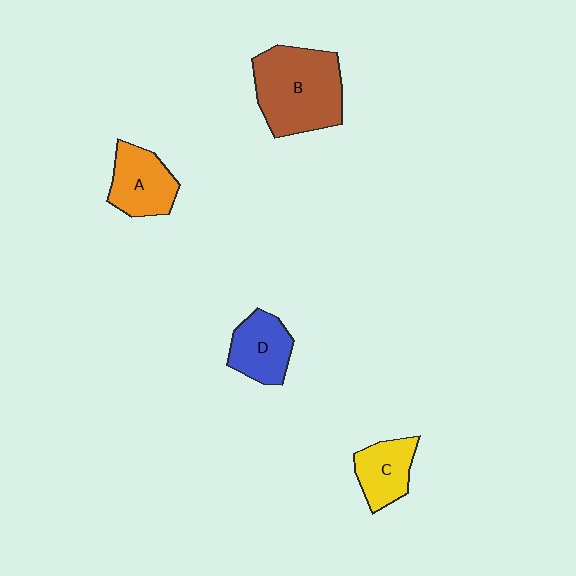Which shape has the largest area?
Shape B (brown).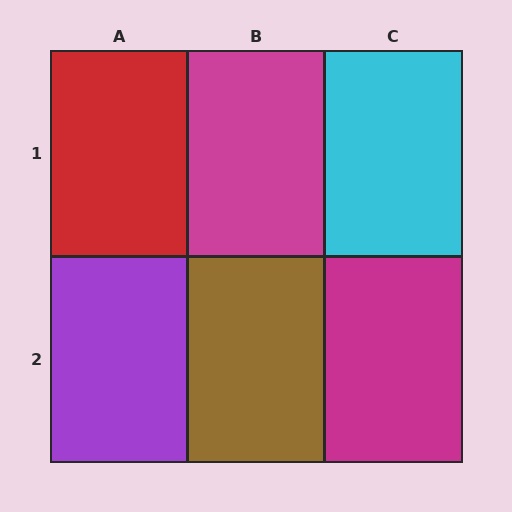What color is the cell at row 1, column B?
Magenta.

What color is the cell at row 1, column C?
Cyan.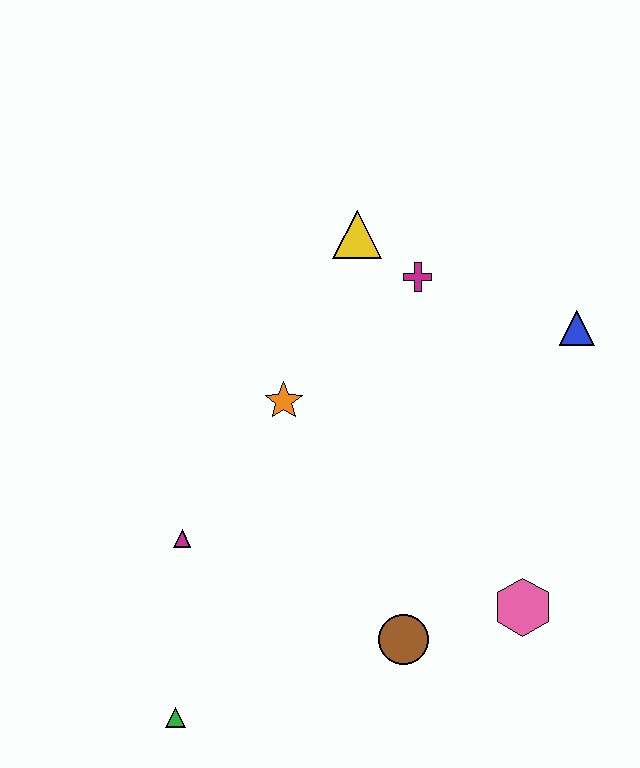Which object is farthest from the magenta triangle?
The blue triangle is farthest from the magenta triangle.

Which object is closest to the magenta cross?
The yellow triangle is closest to the magenta cross.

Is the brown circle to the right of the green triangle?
Yes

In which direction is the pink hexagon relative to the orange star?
The pink hexagon is to the right of the orange star.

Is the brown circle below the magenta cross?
Yes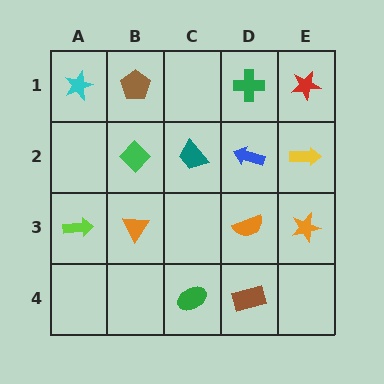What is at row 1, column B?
A brown pentagon.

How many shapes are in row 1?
4 shapes.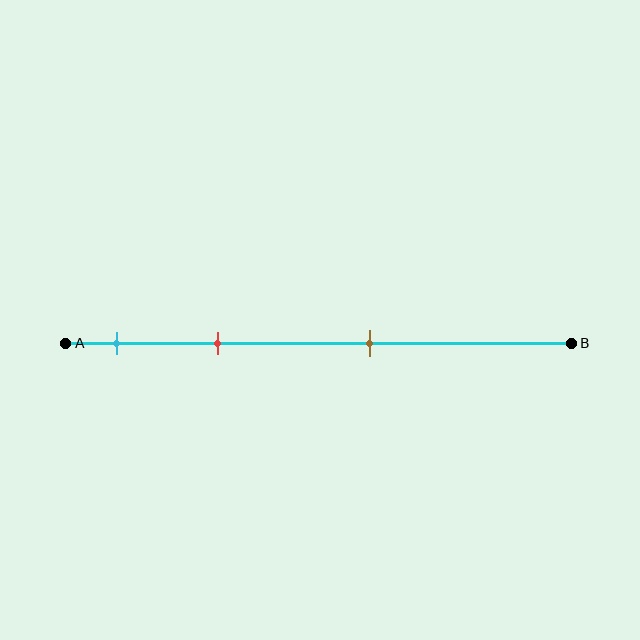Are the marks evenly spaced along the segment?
No, the marks are not evenly spaced.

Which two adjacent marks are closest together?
The cyan and red marks are the closest adjacent pair.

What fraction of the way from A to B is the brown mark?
The brown mark is approximately 60% (0.6) of the way from A to B.